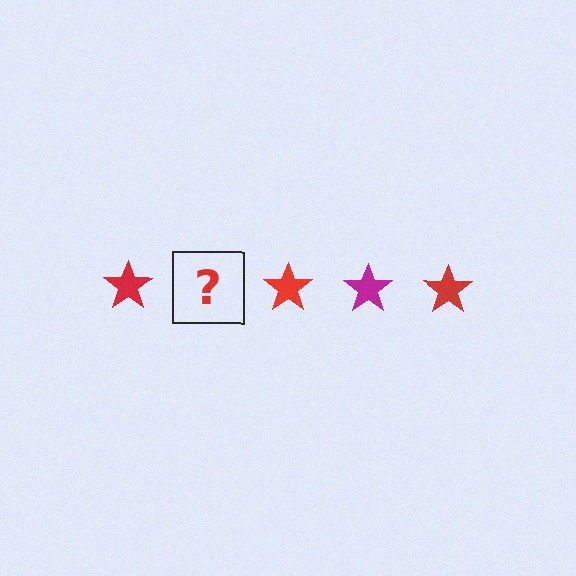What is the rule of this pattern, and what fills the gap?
The rule is that the pattern cycles through red, magenta stars. The gap should be filled with a magenta star.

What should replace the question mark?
The question mark should be replaced with a magenta star.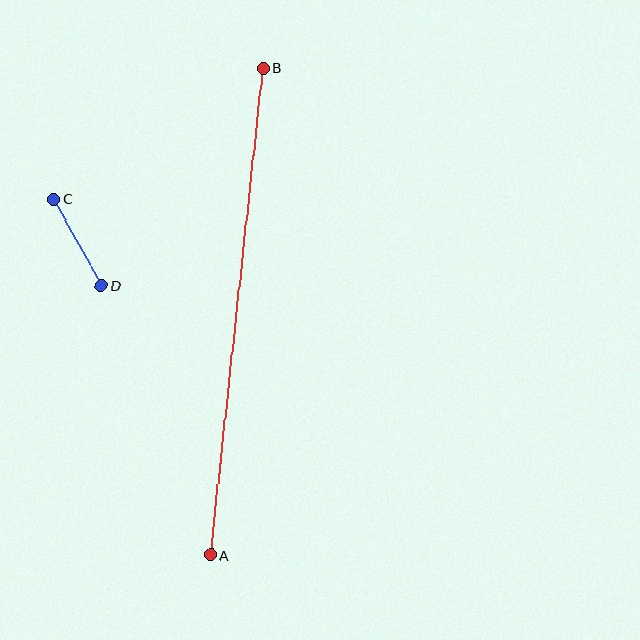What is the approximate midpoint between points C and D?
The midpoint is at approximately (77, 243) pixels.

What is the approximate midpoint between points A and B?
The midpoint is at approximately (237, 312) pixels.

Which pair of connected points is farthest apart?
Points A and B are farthest apart.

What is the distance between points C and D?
The distance is approximately 99 pixels.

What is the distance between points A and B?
The distance is approximately 490 pixels.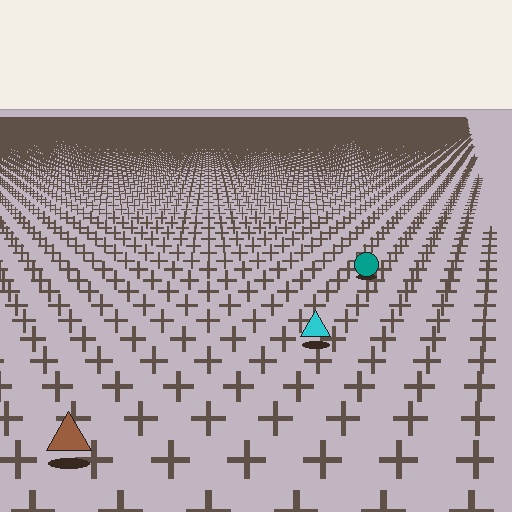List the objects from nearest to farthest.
From nearest to farthest: the brown triangle, the cyan triangle, the teal circle.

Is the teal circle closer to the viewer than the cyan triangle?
No. The cyan triangle is closer — you can tell from the texture gradient: the ground texture is coarser near it.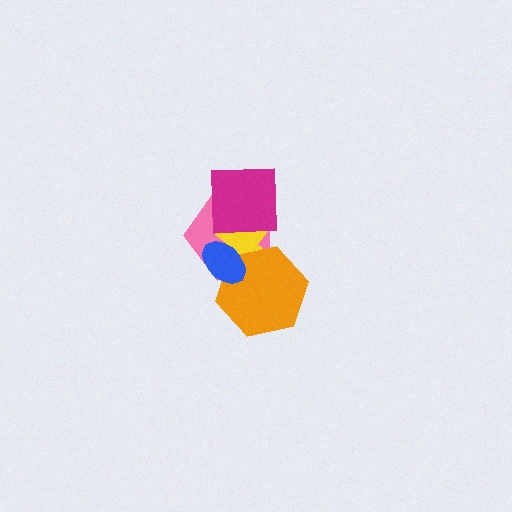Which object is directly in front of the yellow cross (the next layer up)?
The orange hexagon is directly in front of the yellow cross.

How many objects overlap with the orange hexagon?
3 objects overlap with the orange hexagon.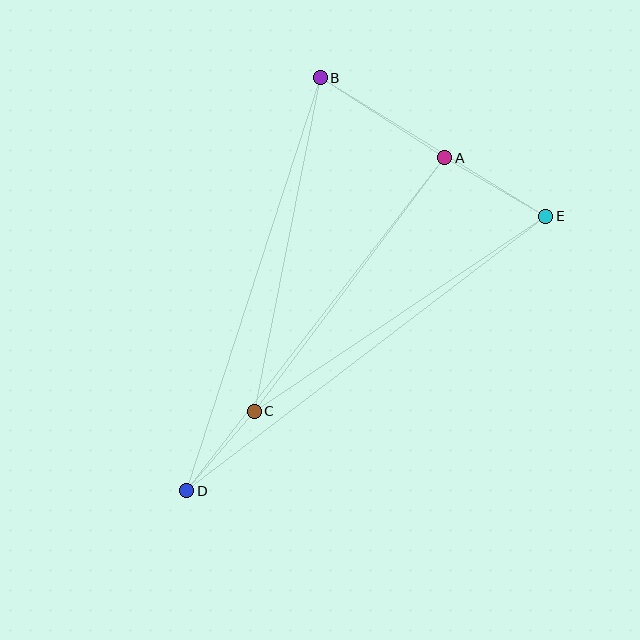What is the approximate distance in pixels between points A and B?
The distance between A and B is approximately 148 pixels.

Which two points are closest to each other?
Points C and D are closest to each other.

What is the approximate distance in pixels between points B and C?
The distance between B and C is approximately 340 pixels.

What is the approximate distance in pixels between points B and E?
The distance between B and E is approximately 265 pixels.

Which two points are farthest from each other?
Points D and E are farthest from each other.